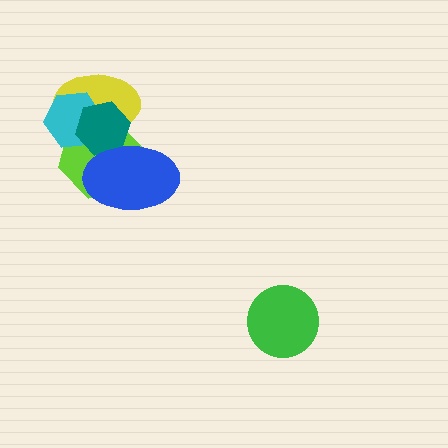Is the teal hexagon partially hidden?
Yes, it is partially covered by another shape.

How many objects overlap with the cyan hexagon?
3 objects overlap with the cyan hexagon.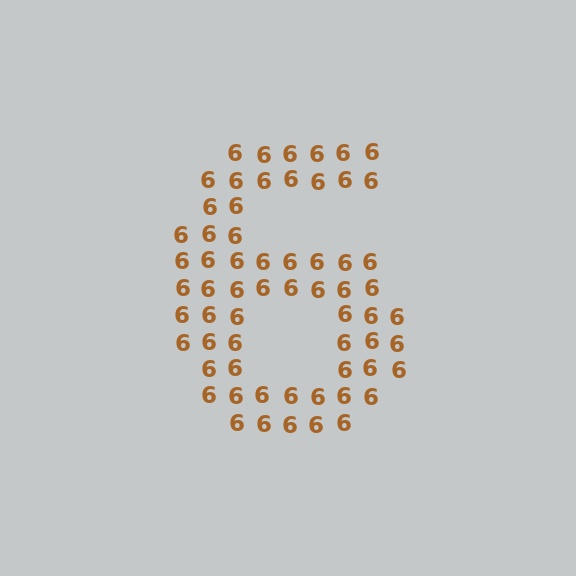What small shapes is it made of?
It is made of small digit 6's.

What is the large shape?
The large shape is the digit 6.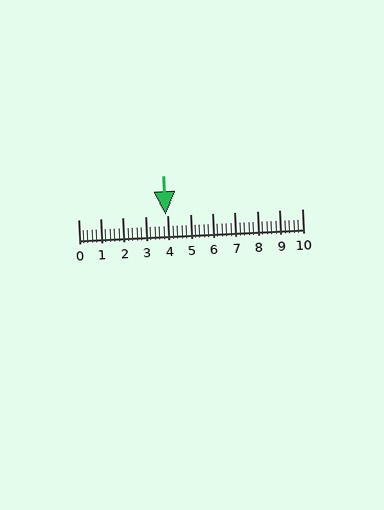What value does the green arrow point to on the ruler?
The green arrow points to approximately 3.9.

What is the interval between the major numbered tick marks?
The major tick marks are spaced 1 units apart.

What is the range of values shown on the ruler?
The ruler shows values from 0 to 10.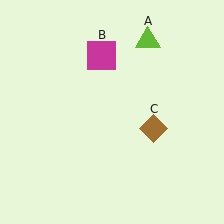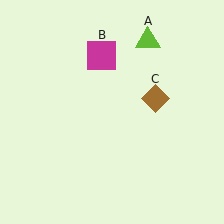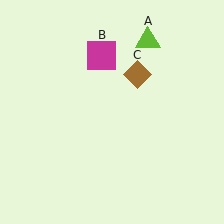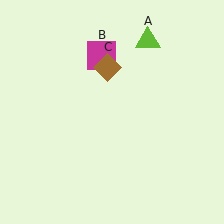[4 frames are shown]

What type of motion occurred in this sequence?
The brown diamond (object C) rotated counterclockwise around the center of the scene.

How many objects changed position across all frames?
1 object changed position: brown diamond (object C).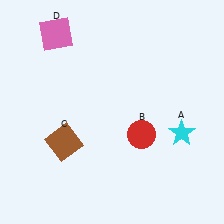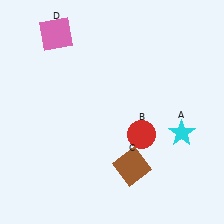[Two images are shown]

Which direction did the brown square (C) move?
The brown square (C) moved right.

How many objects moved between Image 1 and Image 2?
1 object moved between the two images.